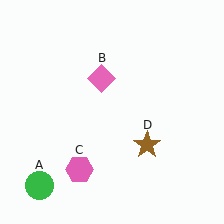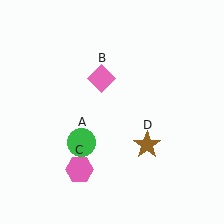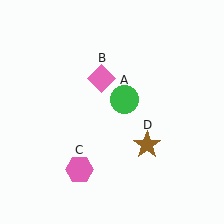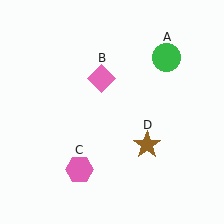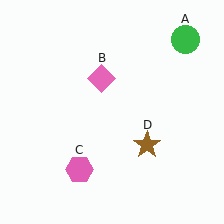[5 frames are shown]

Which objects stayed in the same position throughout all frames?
Pink diamond (object B) and pink hexagon (object C) and brown star (object D) remained stationary.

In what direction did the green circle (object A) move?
The green circle (object A) moved up and to the right.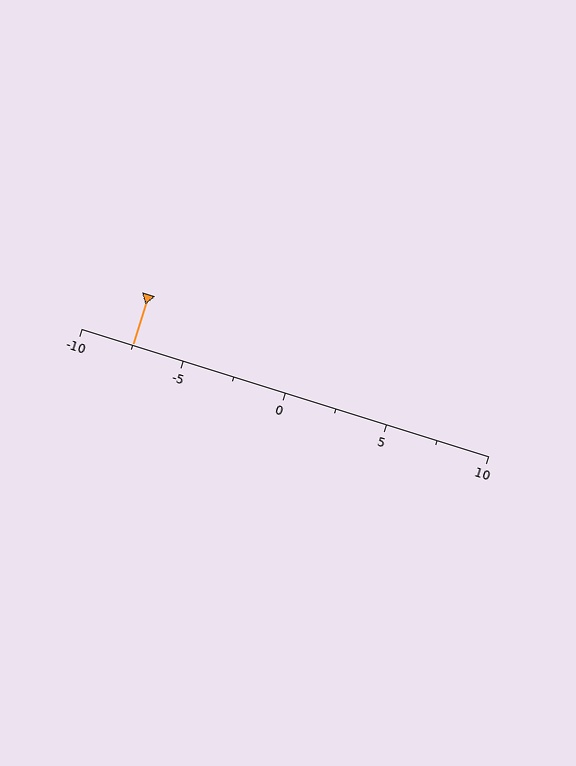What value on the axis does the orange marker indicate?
The marker indicates approximately -7.5.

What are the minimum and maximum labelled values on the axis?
The axis runs from -10 to 10.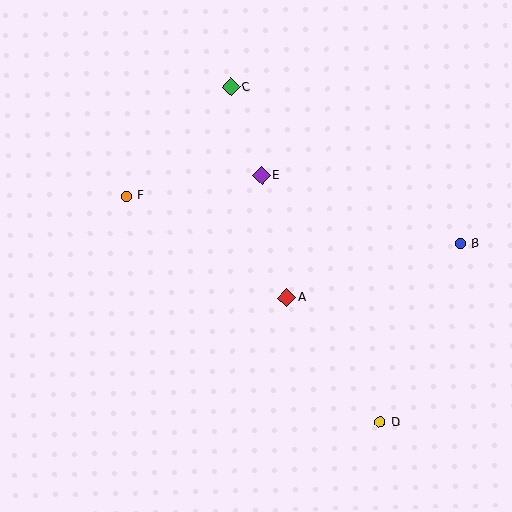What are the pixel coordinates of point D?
Point D is at (380, 422).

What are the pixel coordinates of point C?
Point C is at (231, 87).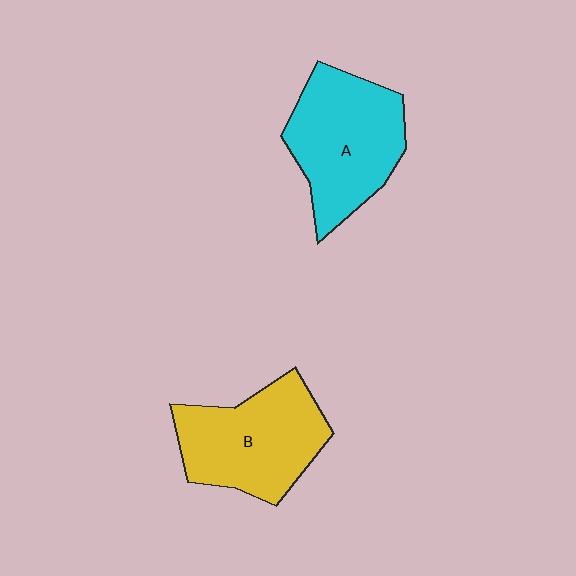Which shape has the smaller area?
Shape B (yellow).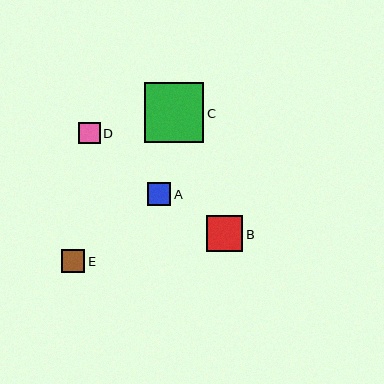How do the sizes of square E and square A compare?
Square E and square A are approximately the same size.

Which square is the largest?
Square C is the largest with a size of approximately 60 pixels.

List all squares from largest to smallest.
From largest to smallest: C, B, E, A, D.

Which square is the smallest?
Square D is the smallest with a size of approximately 21 pixels.